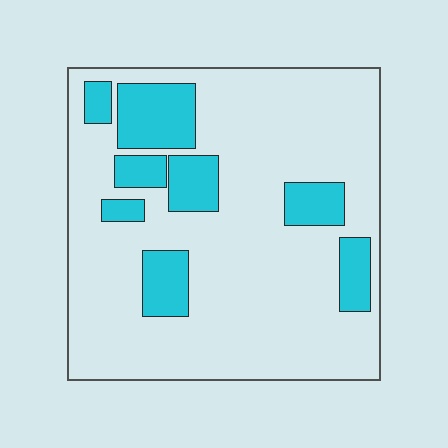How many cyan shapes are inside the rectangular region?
8.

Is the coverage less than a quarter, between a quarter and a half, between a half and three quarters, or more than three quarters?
Less than a quarter.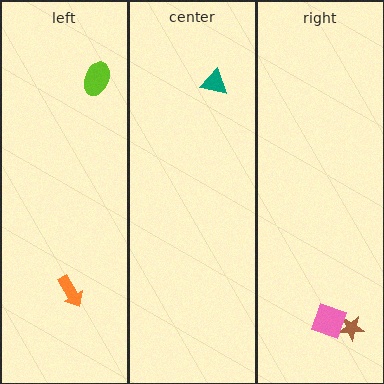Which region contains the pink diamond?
The right region.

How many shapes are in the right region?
2.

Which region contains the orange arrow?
The left region.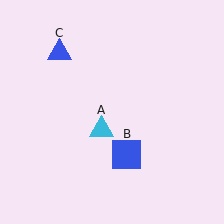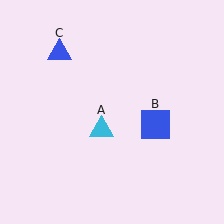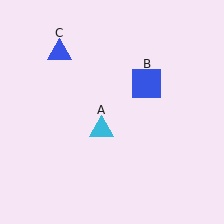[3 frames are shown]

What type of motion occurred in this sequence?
The blue square (object B) rotated counterclockwise around the center of the scene.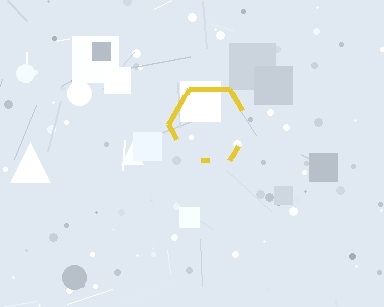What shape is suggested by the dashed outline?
The dashed outline suggests a hexagon.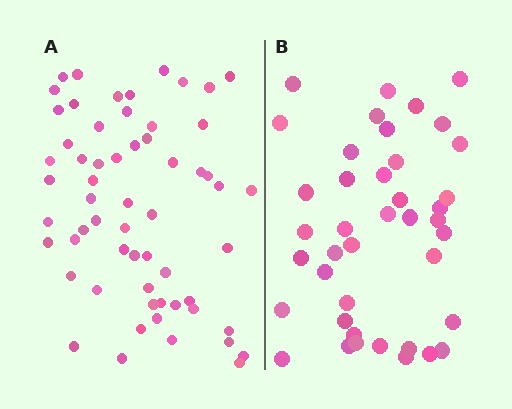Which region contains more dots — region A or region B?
Region A (the left region) has more dots.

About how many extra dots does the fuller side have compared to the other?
Region A has approximately 20 more dots than region B.